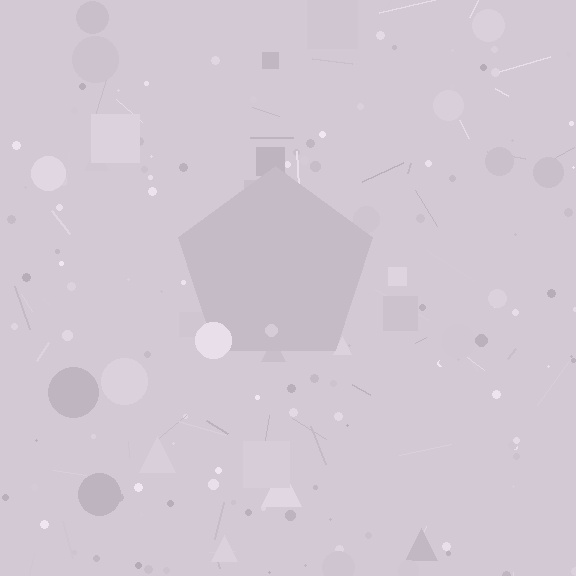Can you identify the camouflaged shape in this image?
The camouflaged shape is a pentagon.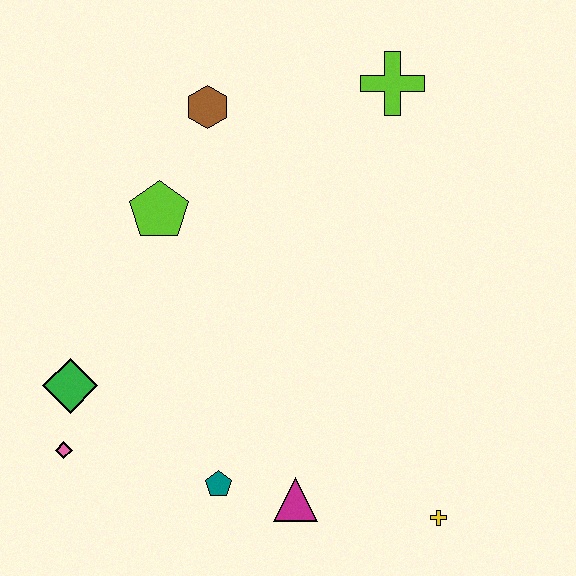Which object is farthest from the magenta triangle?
The lime cross is farthest from the magenta triangle.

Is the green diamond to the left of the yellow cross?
Yes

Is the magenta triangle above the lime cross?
No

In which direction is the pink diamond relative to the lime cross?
The pink diamond is below the lime cross.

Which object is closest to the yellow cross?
The magenta triangle is closest to the yellow cross.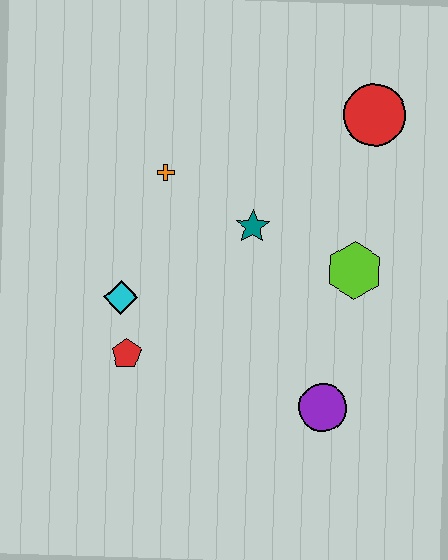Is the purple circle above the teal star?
No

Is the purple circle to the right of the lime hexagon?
No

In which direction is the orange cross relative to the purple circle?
The orange cross is above the purple circle.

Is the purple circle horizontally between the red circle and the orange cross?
Yes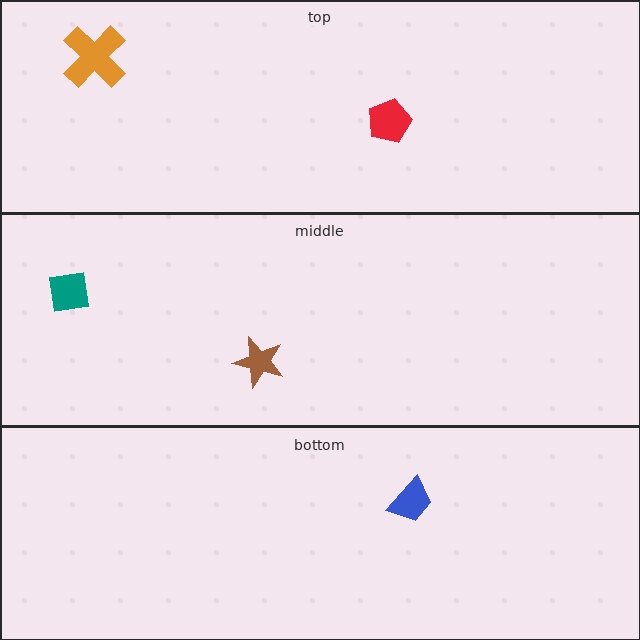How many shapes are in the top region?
2.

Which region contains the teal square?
The middle region.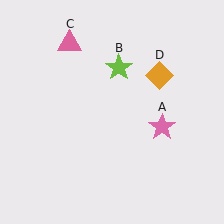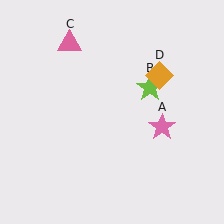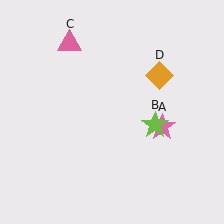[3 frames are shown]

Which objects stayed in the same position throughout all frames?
Pink star (object A) and pink triangle (object C) and orange diamond (object D) remained stationary.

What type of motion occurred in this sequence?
The lime star (object B) rotated clockwise around the center of the scene.